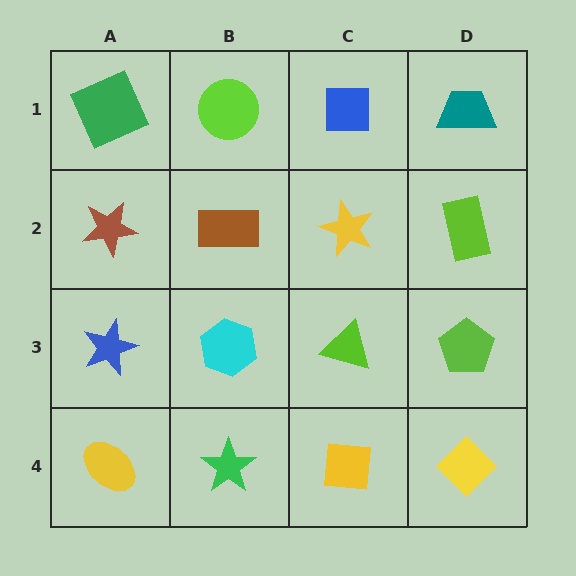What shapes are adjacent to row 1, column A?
A brown star (row 2, column A), a lime circle (row 1, column B).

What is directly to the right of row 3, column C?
A lime pentagon.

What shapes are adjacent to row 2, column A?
A green square (row 1, column A), a blue star (row 3, column A), a brown rectangle (row 2, column B).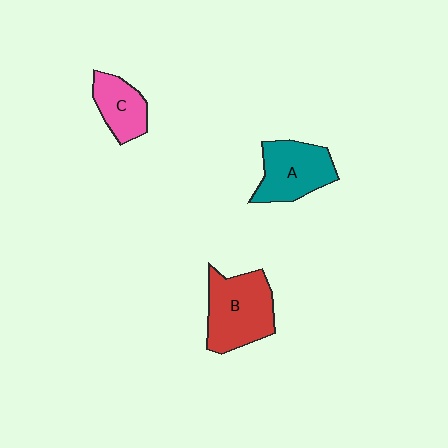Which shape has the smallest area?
Shape C (pink).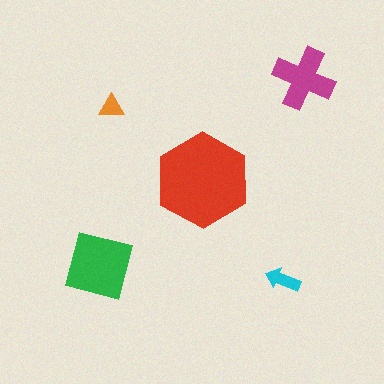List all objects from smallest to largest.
The orange triangle, the cyan arrow, the magenta cross, the green square, the red hexagon.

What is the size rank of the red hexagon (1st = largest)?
1st.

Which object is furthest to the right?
The magenta cross is rightmost.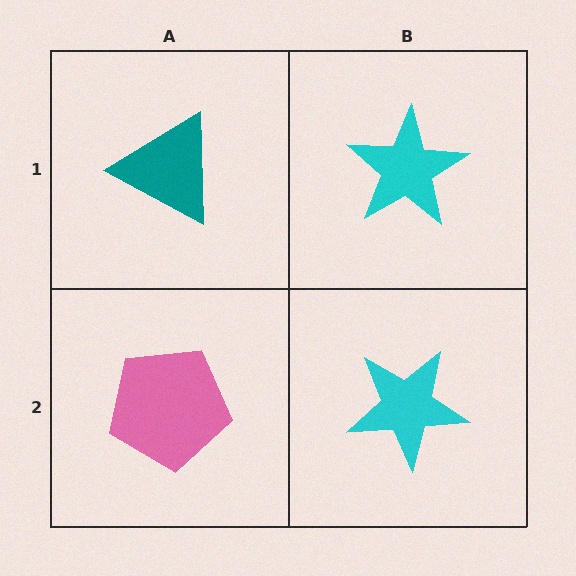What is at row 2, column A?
A pink pentagon.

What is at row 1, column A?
A teal triangle.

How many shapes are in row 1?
2 shapes.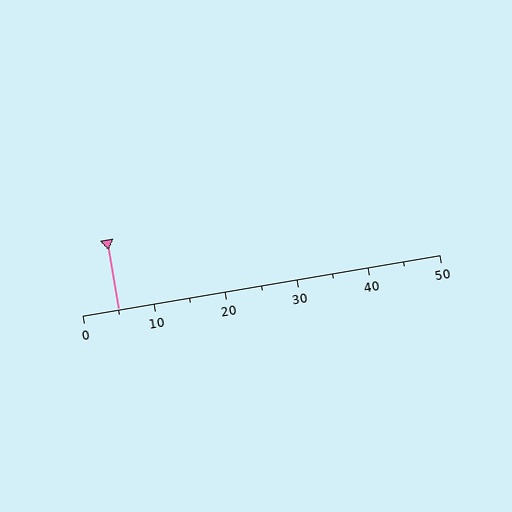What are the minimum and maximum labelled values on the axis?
The axis runs from 0 to 50.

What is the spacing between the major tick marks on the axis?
The major ticks are spaced 10 apart.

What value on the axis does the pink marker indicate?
The marker indicates approximately 5.